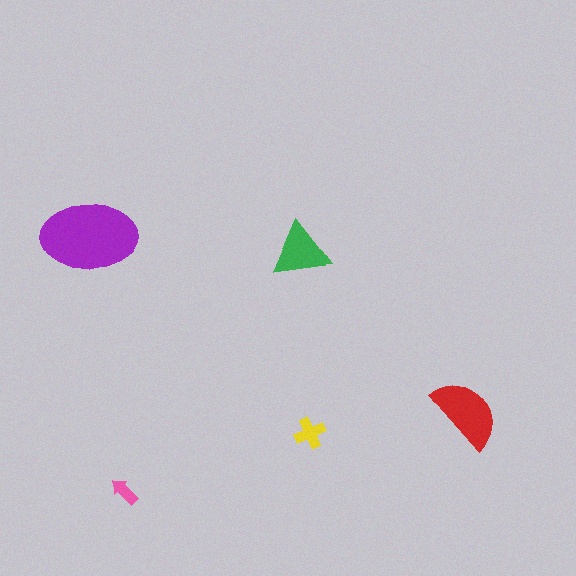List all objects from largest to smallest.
The purple ellipse, the red semicircle, the green triangle, the yellow cross, the pink arrow.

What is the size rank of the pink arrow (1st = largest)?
5th.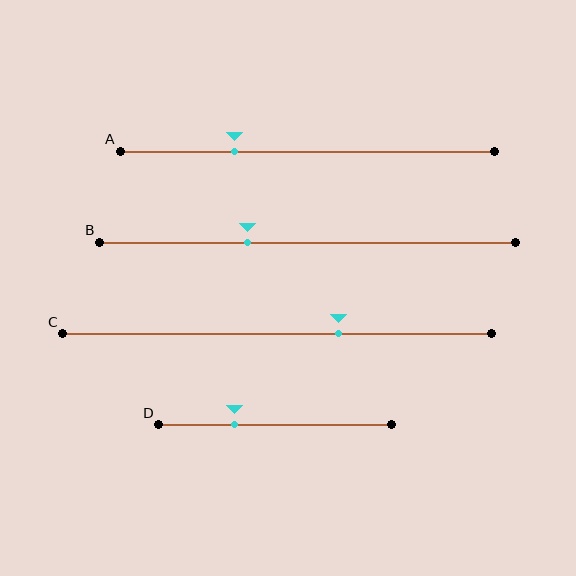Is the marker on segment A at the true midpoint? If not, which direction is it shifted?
No, the marker on segment A is shifted to the left by about 20% of the segment length.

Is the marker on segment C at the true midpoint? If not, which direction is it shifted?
No, the marker on segment C is shifted to the right by about 15% of the segment length.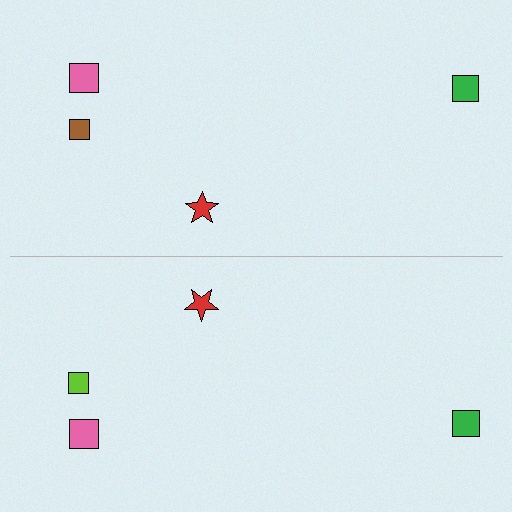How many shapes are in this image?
There are 8 shapes in this image.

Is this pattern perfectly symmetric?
No, the pattern is not perfectly symmetric. The lime square on the bottom side breaks the symmetry — its mirror counterpart is brown.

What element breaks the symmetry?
The lime square on the bottom side breaks the symmetry — its mirror counterpart is brown.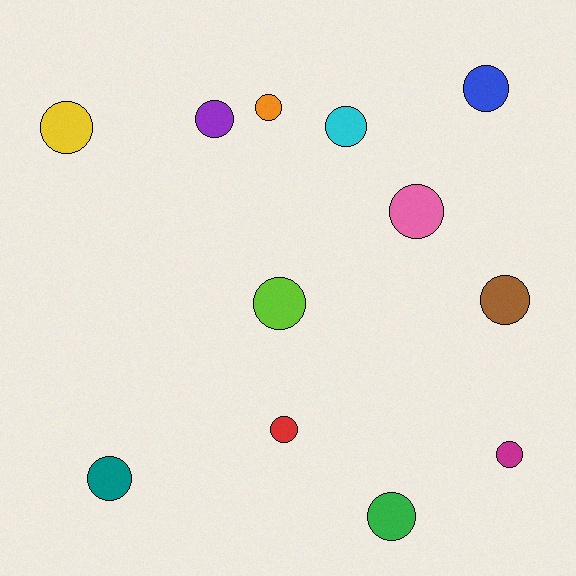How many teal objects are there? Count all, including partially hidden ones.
There is 1 teal object.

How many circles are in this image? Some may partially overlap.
There are 12 circles.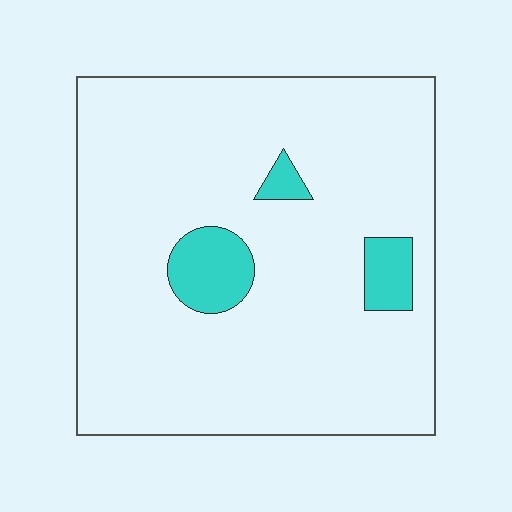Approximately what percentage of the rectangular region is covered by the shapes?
Approximately 10%.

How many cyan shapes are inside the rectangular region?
3.